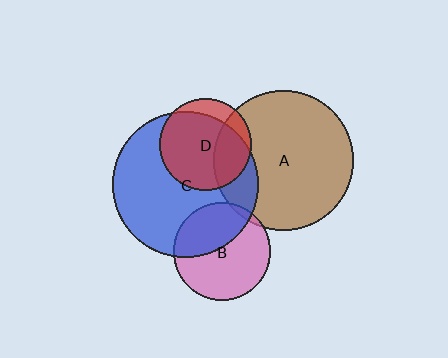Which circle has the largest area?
Circle C (blue).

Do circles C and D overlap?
Yes.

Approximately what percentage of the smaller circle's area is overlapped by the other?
Approximately 80%.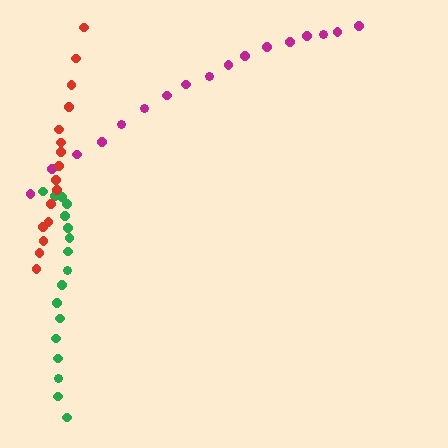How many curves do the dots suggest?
There are 3 distinct paths.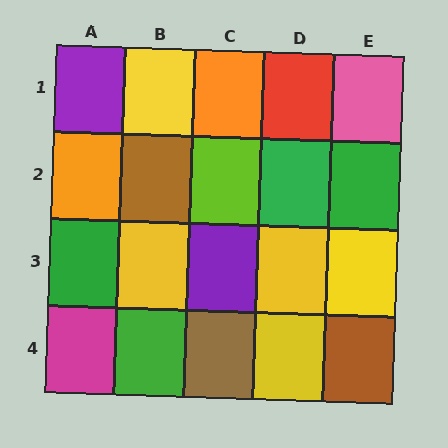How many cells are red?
1 cell is red.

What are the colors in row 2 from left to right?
Orange, brown, lime, green, green.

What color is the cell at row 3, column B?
Yellow.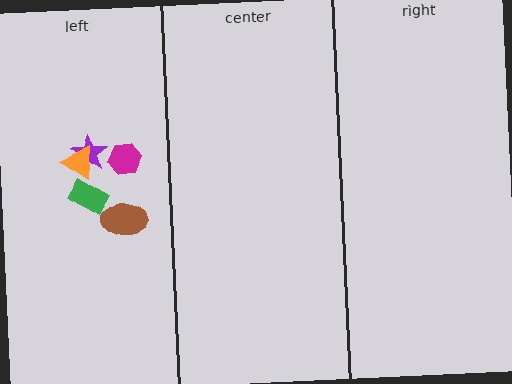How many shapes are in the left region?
5.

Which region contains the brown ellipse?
The left region.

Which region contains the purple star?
The left region.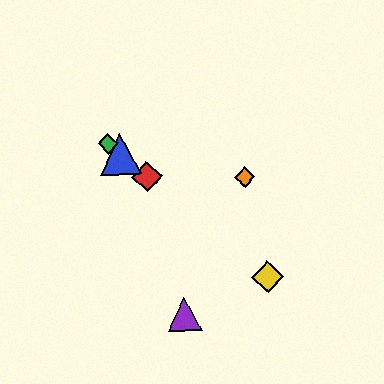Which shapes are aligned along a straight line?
The red diamond, the blue triangle, the green diamond, the yellow diamond are aligned along a straight line.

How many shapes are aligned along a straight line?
4 shapes (the red diamond, the blue triangle, the green diamond, the yellow diamond) are aligned along a straight line.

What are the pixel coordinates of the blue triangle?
The blue triangle is at (120, 154).